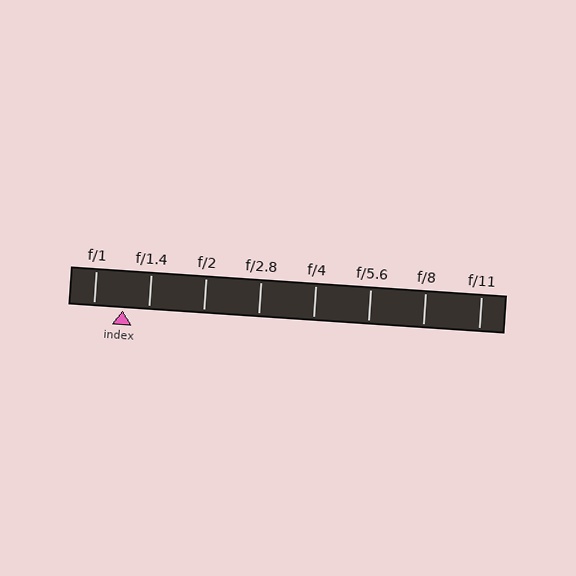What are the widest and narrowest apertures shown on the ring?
The widest aperture shown is f/1 and the narrowest is f/11.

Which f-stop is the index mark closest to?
The index mark is closest to f/1.4.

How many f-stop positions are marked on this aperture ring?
There are 8 f-stop positions marked.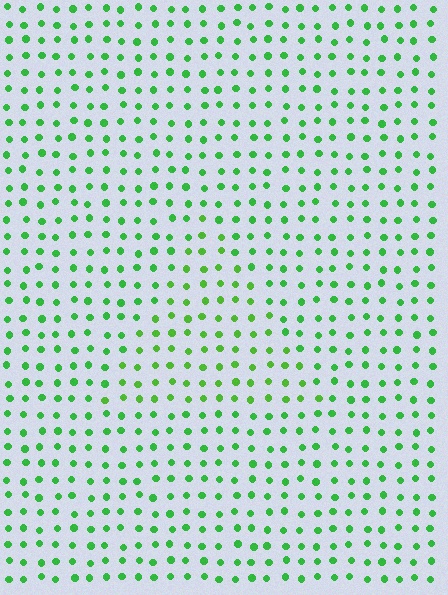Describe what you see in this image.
The image is filled with small green elements in a uniform arrangement. A triangle-shaped region is visible where the elements are tinted to a slightly different hue, forming a subtle color boundary.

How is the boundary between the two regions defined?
The boundary is defined purely by a slight shift in hue (about 17 degrees). Spacing, size, and orientation are identical on both sides.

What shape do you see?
I see a triangle.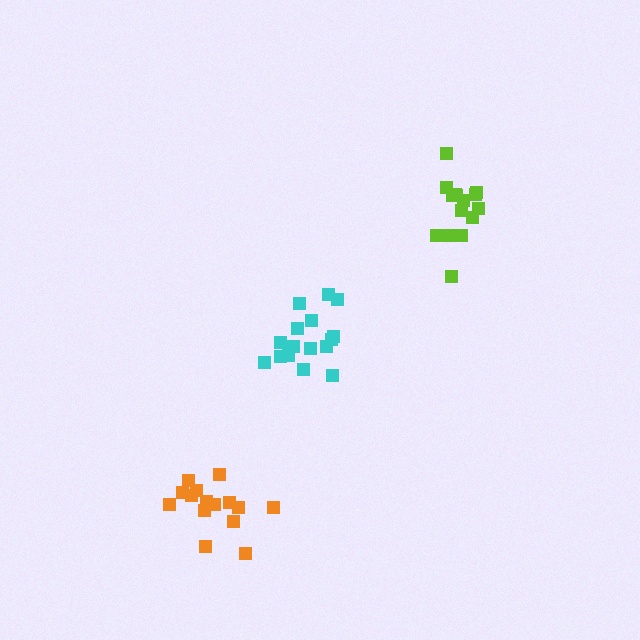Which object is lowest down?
The orange cluster is bottommost.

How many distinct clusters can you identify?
There are 3 distinct clusters.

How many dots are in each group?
Group 1: 15 dots, Group 2: 16 dots, Group 3: 15 dots (46 total).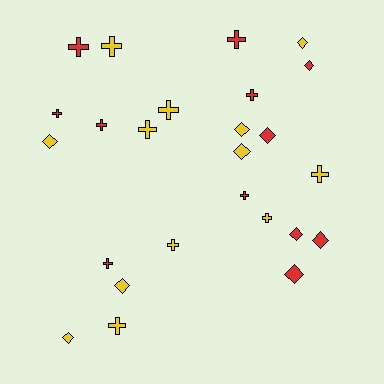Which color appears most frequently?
Yellow, with 13 objects.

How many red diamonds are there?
There are 5 red diamonds.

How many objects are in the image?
There are 25 objects.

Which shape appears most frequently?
Cross, with 14 objects.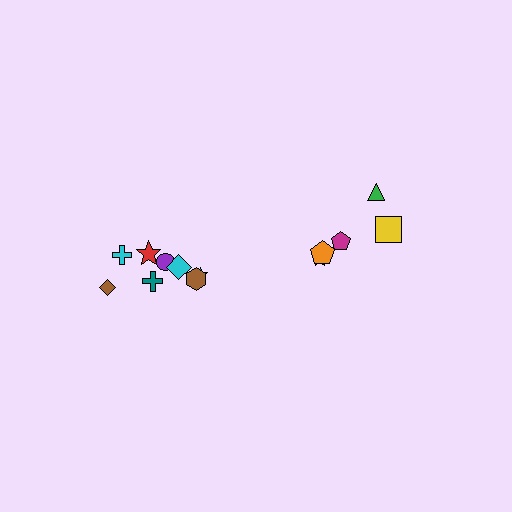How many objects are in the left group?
There are 8 objects.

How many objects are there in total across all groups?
There are 13 objects.